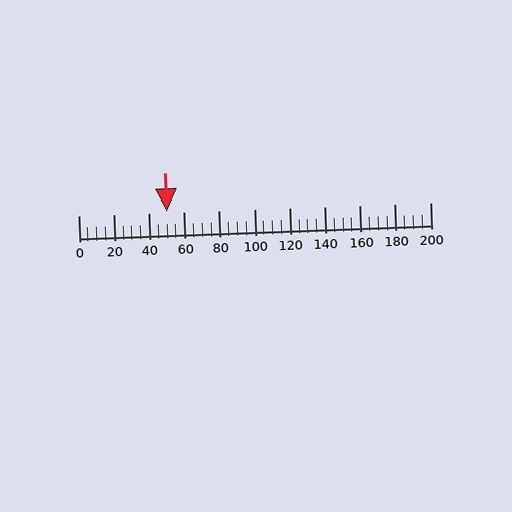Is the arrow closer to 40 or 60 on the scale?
The arrow is closer to 60.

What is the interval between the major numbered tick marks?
The major tick marks are spaced 20 units apart.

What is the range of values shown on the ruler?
The ruler shows values from 0 to 200.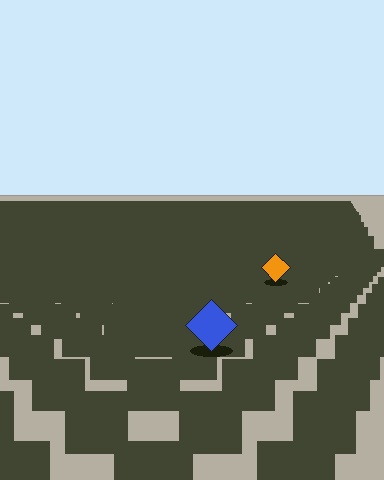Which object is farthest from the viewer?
The orange diamond is farthest from the viewer. It appears smaller and the ground texture around it is denser.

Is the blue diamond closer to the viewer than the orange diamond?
Yes. The blue diamond is closer — you can tell from the texture gradient: the ground texture is coarser near it.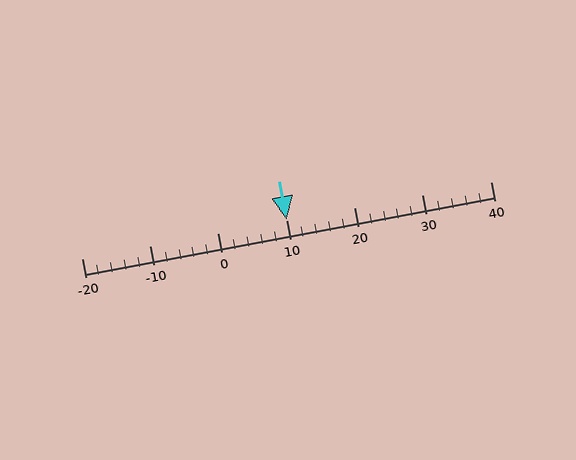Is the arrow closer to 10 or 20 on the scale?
The arrow is closer to 10.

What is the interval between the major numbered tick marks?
The major tick marks are spaced 10 units apart.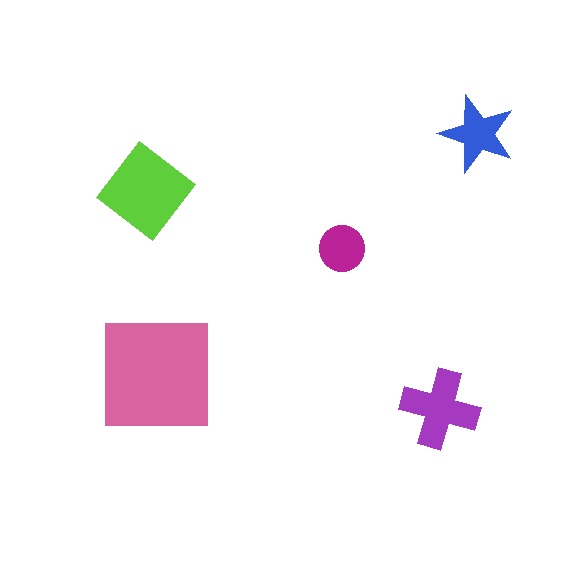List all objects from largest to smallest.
The pink square, the lime diamond, the purple cross, the blue star, the magenta circle.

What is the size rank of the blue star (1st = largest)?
4th.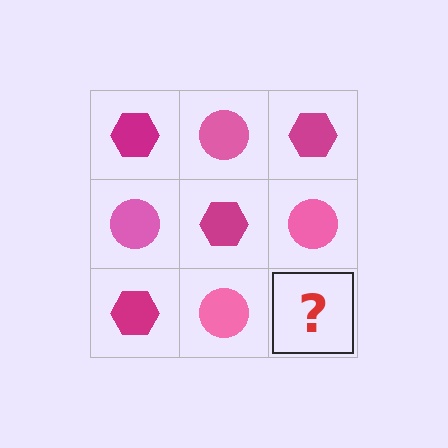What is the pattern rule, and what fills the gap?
The rule is that it alternates magenta hexagon and pink circle in a checkerboard pattern. The gap should be filled with a magenta hexagon.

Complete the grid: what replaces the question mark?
The question mark should be replaced with a magenta hexagon.